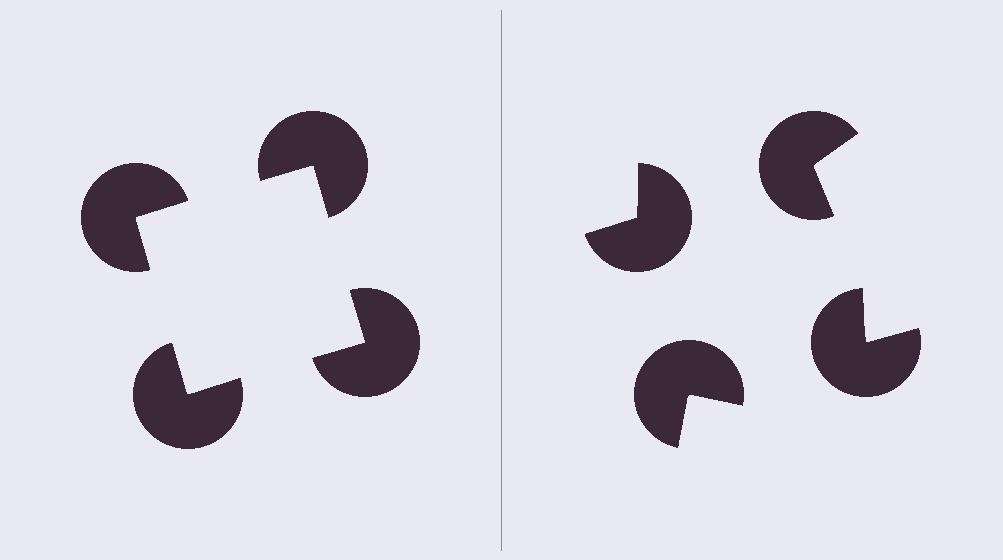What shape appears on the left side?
An illusory square.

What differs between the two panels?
The pac-man discs are positioned identically on both sides; only the wedge orientations differ. On the left they align to a square; on the right they are misaligned.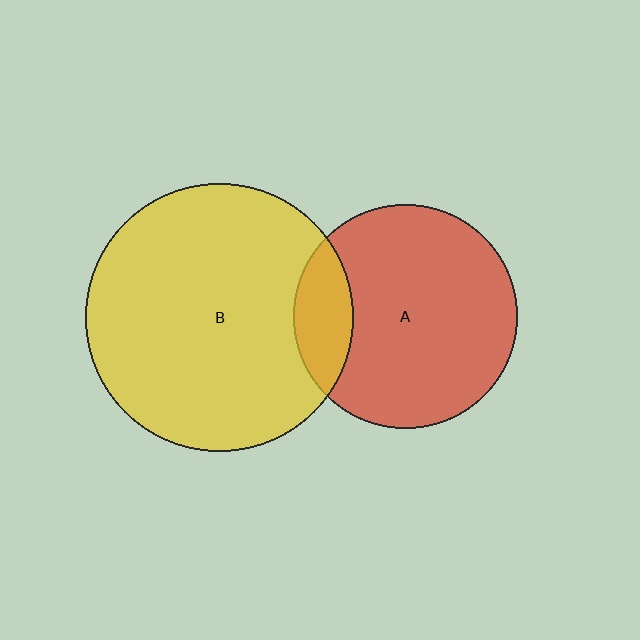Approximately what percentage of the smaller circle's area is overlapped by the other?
Approximately 15%.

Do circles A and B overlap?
Yes.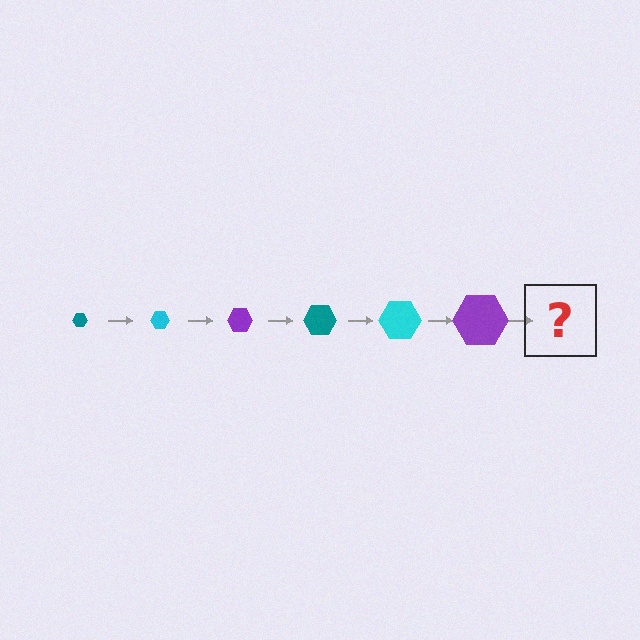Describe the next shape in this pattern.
It should be a teal hexagon, larger than the previous one.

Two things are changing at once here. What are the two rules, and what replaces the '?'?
The two rules are that the hexagon grows larger each step and the color cycles through teal, cyan, and purple. The '?' should be a teal hexagon, larger than the previous one.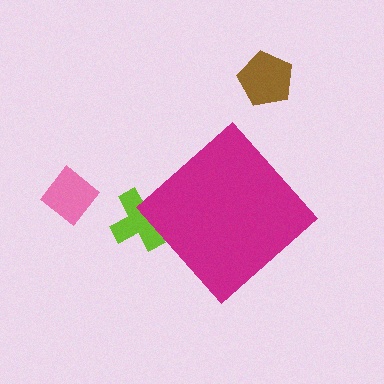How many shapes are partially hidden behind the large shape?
1 shape is partially hidden.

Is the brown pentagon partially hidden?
No, the brown pentagon is fully visible.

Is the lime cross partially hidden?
Yes, the lime cross is partially hidden behind the magenta diamond.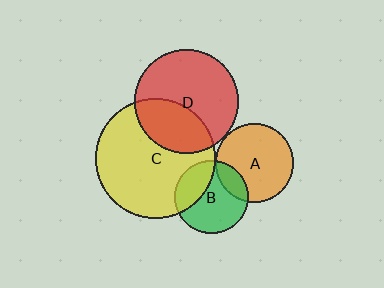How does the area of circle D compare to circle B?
Approximately 2.0 times.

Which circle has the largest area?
Circle C (yellow).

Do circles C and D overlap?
Yes.